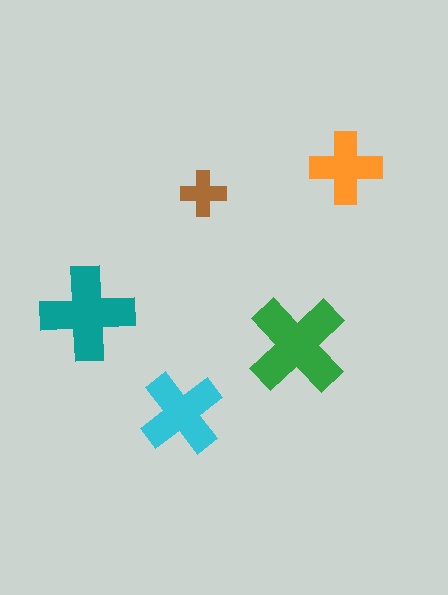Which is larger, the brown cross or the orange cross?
The orange one.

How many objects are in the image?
There are 5 objects in the image.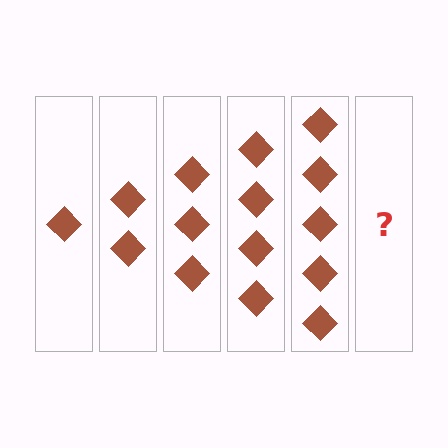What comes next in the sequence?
The next element should be 6 diamonds.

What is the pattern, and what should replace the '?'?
The pattern is that each step adds one more diamond. The '?' should be 6 diamonds.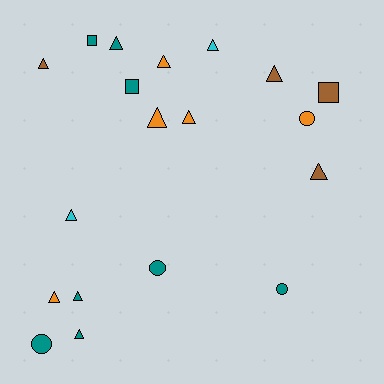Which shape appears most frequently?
Triangle, with 12 objects.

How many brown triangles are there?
There are 3 brown triangles.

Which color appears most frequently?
Teal, with 8 objects.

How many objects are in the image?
There are 19 objects.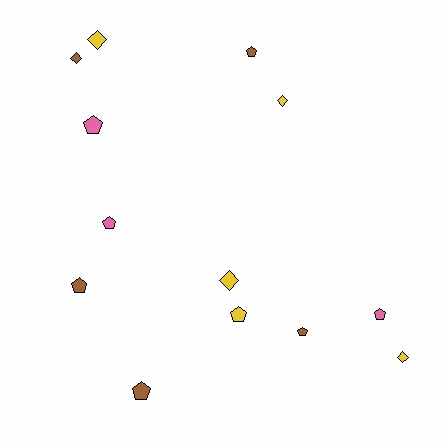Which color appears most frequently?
Brown, with 5 objects.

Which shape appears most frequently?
Pentagon, with 8 objects.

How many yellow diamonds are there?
There are 4 yellow diamonds.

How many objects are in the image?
There are 13 objects.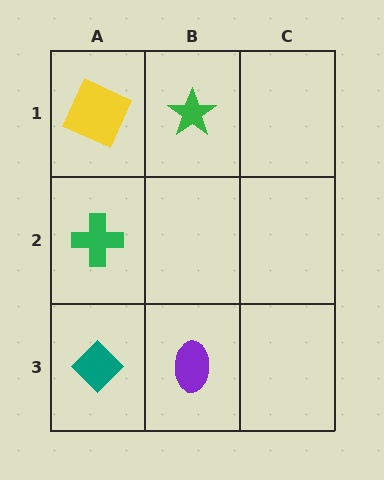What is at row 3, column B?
A purple ellipse.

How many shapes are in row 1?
2 shapes.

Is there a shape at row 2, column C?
No, that cell is empty.